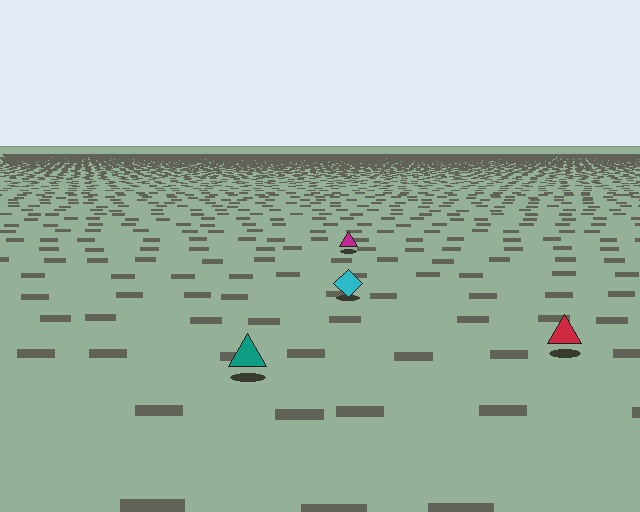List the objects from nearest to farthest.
From nearest to farthest: the teal triangle, the red triangle, the cyan diamond, the magenta triangle.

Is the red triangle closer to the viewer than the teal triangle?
No. The teal triangle is closer — you can tell from the texture gradient: the ground texture is coarser near it.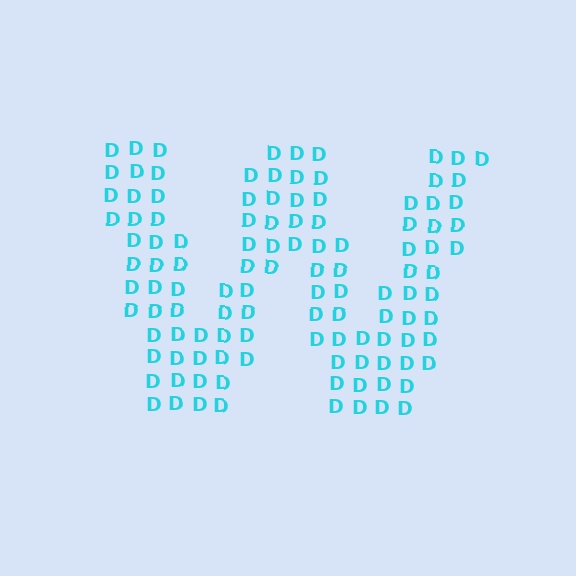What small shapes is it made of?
It is made of small letter D's.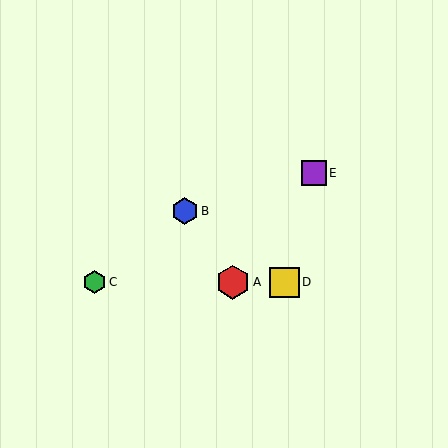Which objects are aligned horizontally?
Objects A, C, D are aligned horizontally.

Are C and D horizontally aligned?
Yes, both are at y≈282.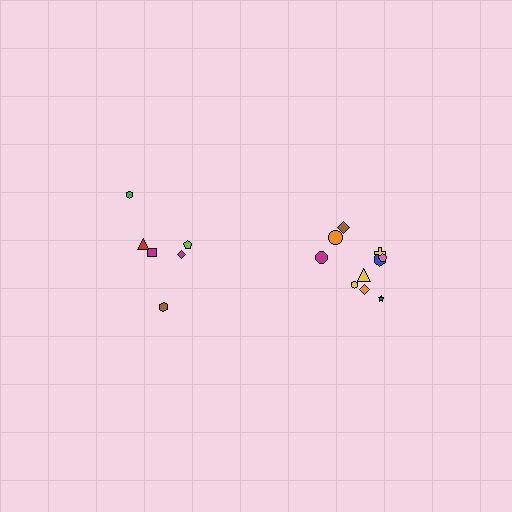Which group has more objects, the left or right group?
The right group.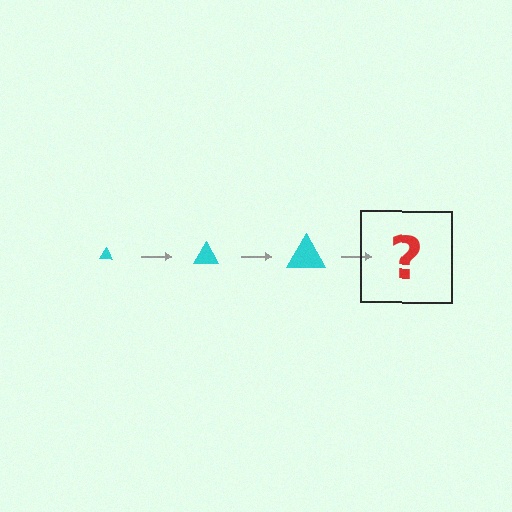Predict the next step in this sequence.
The next step is a cyan triangle, larger than the previous one.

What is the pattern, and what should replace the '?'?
The pattern is that the triangle gets progressively larger each step. The '?' should be a cyan triangle, larger than the previous one.